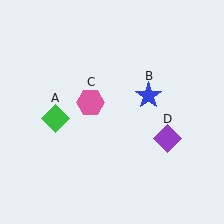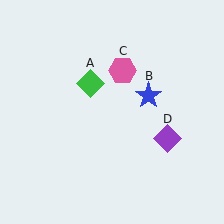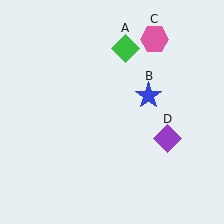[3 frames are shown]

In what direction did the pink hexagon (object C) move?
The pink hexagon (object C) moved up and to the right.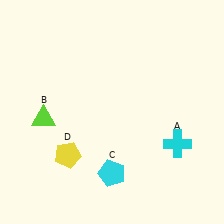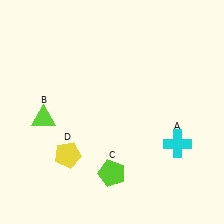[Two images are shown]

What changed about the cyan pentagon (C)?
In Image 1, C is cyan. In Image 2, it changed to lime.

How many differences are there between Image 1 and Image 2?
There is 1 difference between the two images.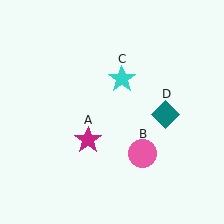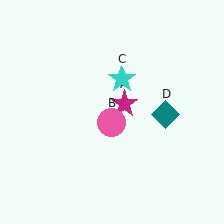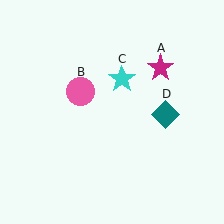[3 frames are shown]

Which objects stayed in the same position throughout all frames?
Cyan star (object C) and teal diamond (object D) remained stationary.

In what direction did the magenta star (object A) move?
The magenta star (object A) moved up and to the right.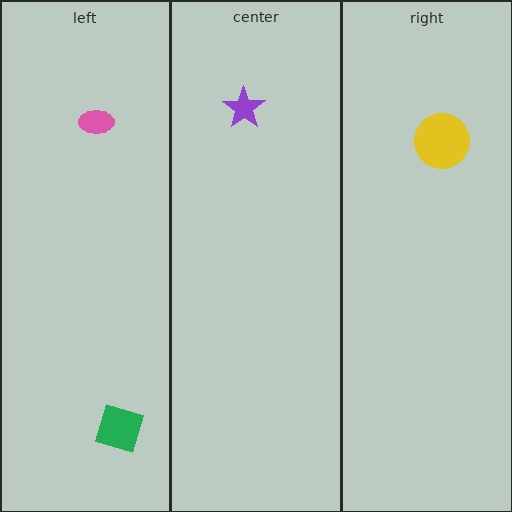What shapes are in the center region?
The purple star.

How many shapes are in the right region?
1.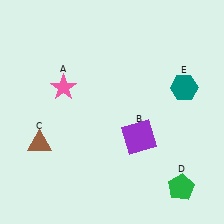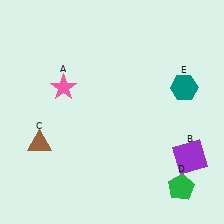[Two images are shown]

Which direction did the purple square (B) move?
The purple square (B) moved right.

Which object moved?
The purple square (B) moved right.